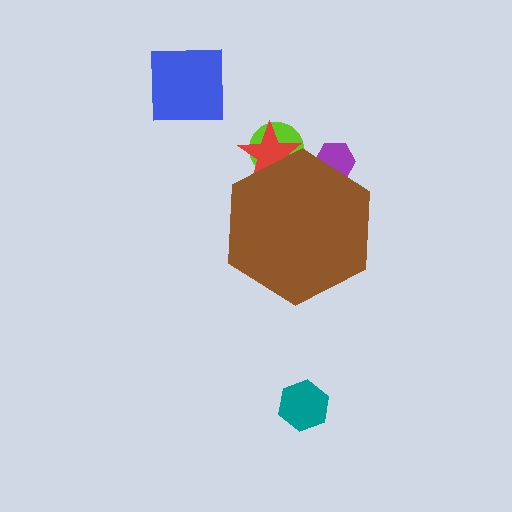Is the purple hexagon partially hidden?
Yes, the purple hexagon is partially hidden behind the brown hexagon.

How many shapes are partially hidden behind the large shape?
3 shapes are partially hidden.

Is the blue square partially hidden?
No, the blue square is fully visible.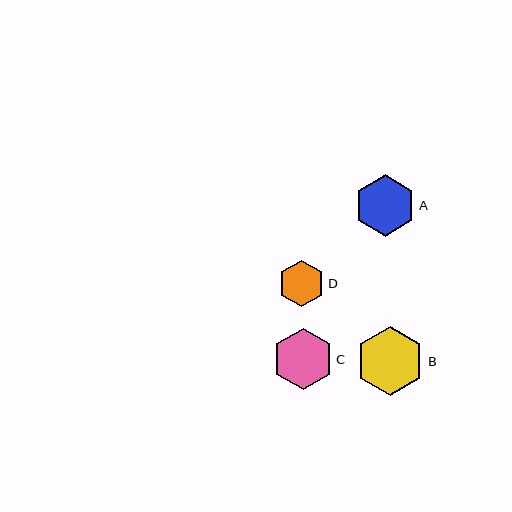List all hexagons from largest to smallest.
From largest to smallest: B, A, C, D.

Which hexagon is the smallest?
Hexagon D is the smallest with a size of approximately 47 pixels.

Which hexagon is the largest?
Hexagon B is the largest with a size of approximately 69 pixels.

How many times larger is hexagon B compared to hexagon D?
Hexagon B is approximately 1.5 times the size of hexagon D.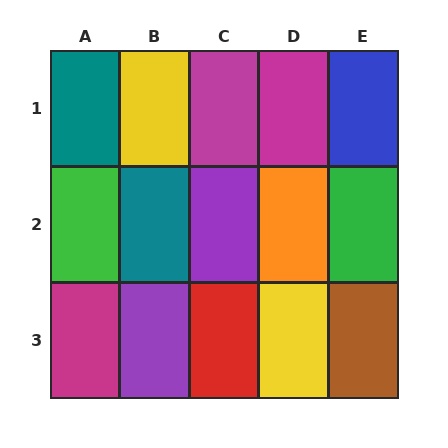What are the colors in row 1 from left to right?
Teal, yellow, magenta, magenta, blue.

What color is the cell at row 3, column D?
Yellow.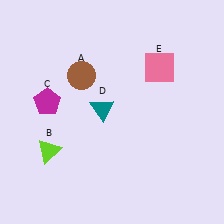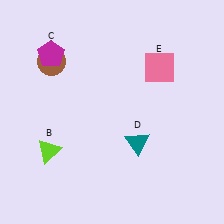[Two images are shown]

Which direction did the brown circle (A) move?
The brown circle (A) moved left.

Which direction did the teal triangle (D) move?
The teal triangle (D) moved right.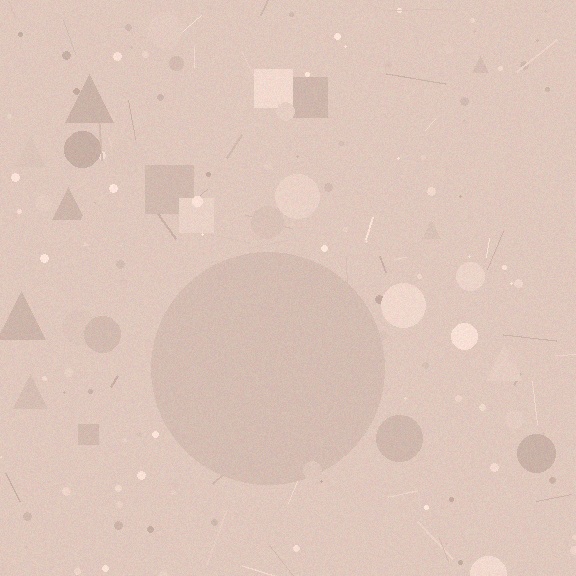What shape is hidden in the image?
A circle is hidden in the image.